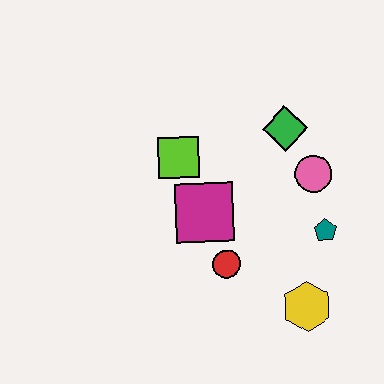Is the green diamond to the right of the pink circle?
No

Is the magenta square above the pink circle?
No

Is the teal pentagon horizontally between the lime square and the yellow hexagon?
No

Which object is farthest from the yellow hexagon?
The lime square is farthest from the yellow hexagon.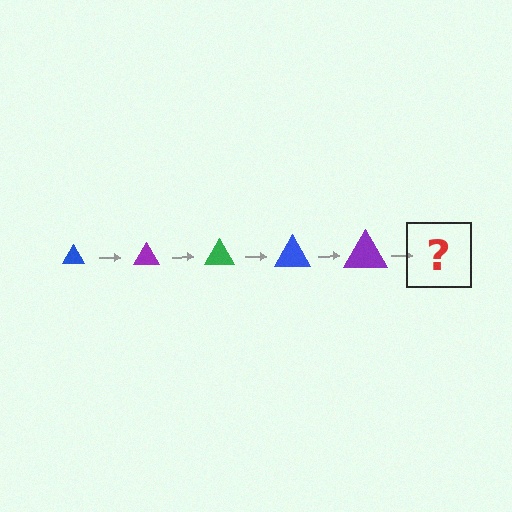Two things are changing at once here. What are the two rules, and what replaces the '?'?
The two rules are that the triangle grows larger each step and the color cycles through blue, purple, and green. The '?' should be a green triangle, larger than the previous one.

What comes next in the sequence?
The next element should be a green triangle, larger than the previous one.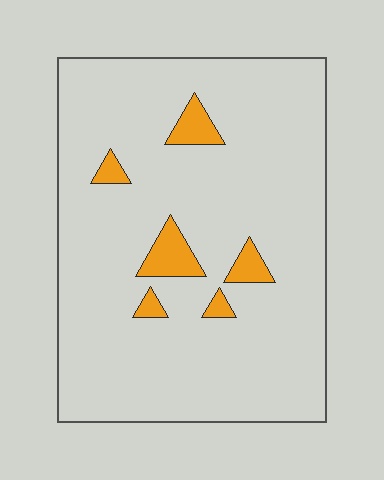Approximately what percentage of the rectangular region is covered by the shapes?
Approximately 5%.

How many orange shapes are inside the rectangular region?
6.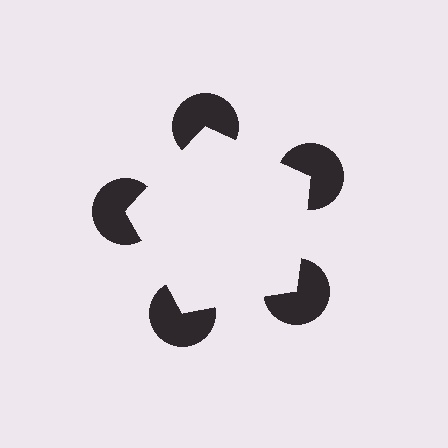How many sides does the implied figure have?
5 sides.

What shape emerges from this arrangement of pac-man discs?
An illusory pentagon — its edges are inferred from the aligned wedge cuts in the pac-man discs, not physically drawn.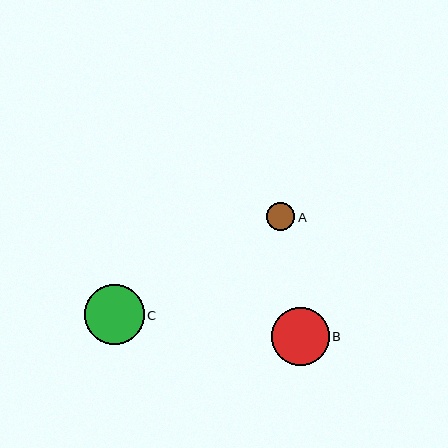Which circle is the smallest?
Circle A is the smallest with a size of approximately 28 pixels.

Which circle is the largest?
Circle C is the largest with a size of approximately 60 pixels.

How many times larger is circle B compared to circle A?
Circle B is approximately 2.1 times the size of circle A.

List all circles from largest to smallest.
From largest to smallest: C, B, A.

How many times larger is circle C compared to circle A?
Circle C is approximately 2.1 times the size of circle A.